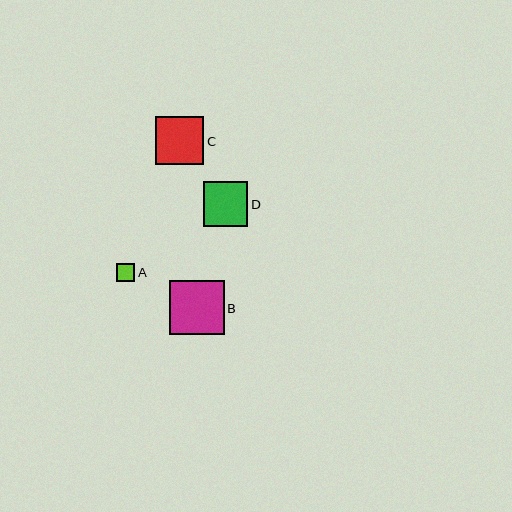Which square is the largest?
Square B is the largest with a size of approximately 54 pixels.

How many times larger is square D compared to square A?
Square D is approximately 2.5 times the size of square A.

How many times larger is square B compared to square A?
Square B is approximately 3.0 times the size of square A.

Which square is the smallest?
Square A is the smallest with a size of approximately 18 pixels.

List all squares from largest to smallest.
From largest to smallest: B, C, D, A.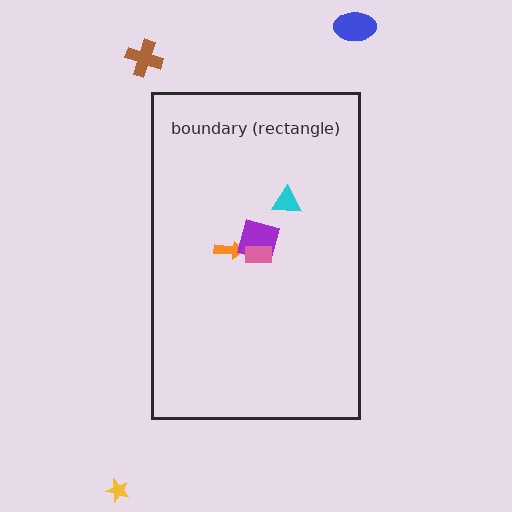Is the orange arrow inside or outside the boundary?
Inside.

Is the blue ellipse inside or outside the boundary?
Outside.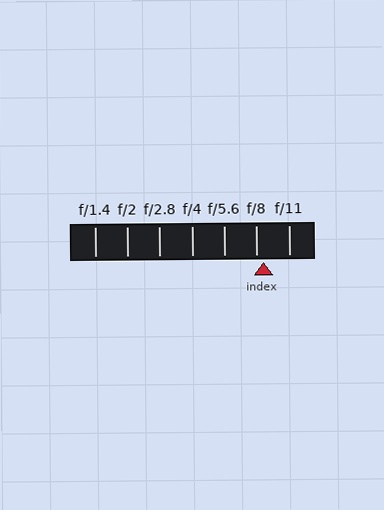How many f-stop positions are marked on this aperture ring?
There are 7 f-stop positions marked.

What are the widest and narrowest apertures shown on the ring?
The widest aperture shown is f/1.4 and the narrowest is f/11.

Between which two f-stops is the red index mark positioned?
The index mark is between f/8 and f/11.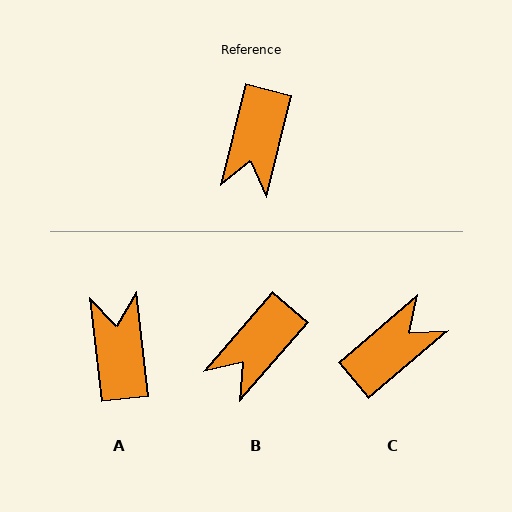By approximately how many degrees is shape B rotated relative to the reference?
Approximately 27 degrees clockwise.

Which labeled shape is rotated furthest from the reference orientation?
A, about 159 degrees away.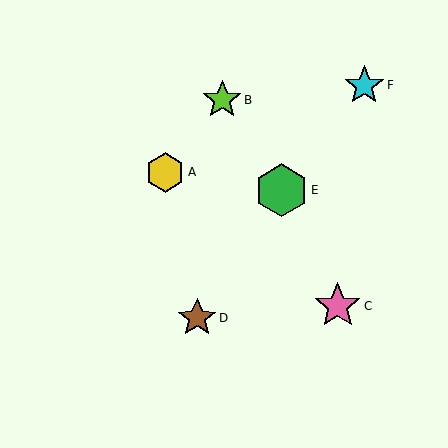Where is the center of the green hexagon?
The center of the green hexagon is at (282, 190).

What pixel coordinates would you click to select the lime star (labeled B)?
Click at (222, 100) to select the lime star B.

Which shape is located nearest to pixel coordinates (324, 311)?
The pink star (labeled C) at (338, 306) is nearest to that location.